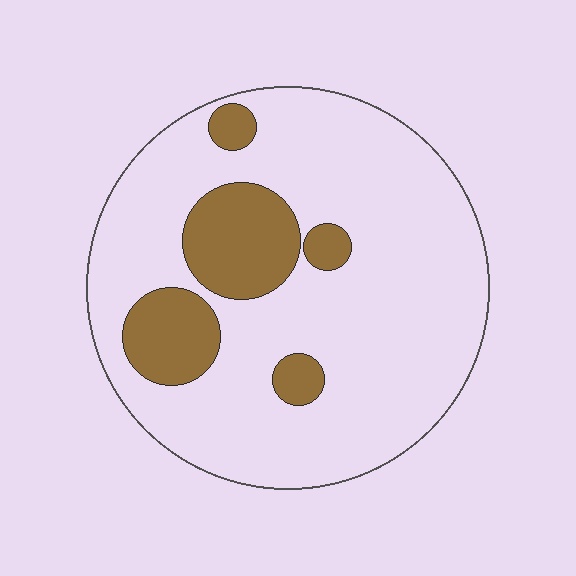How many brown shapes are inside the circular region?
5.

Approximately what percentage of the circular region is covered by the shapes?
Approximately 20%.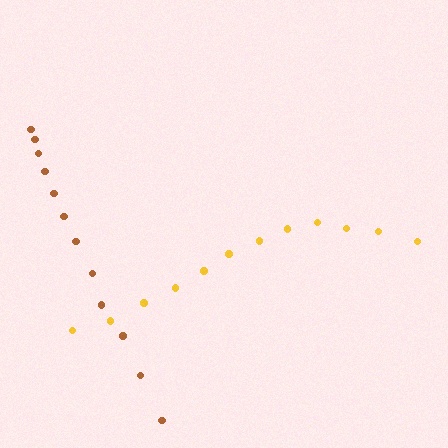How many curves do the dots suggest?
There are 2 distinct paths.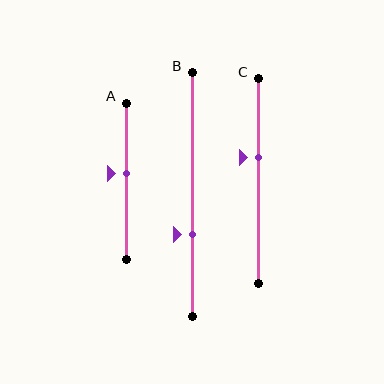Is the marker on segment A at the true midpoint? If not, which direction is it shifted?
No, the marker on segment A is shifted upward by about 5% of the segment length.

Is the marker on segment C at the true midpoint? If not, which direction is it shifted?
No, the marker on segment C is shifted upward by about 12% of the segment length.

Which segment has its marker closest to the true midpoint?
Segment A has its marker closest to the true midpoint.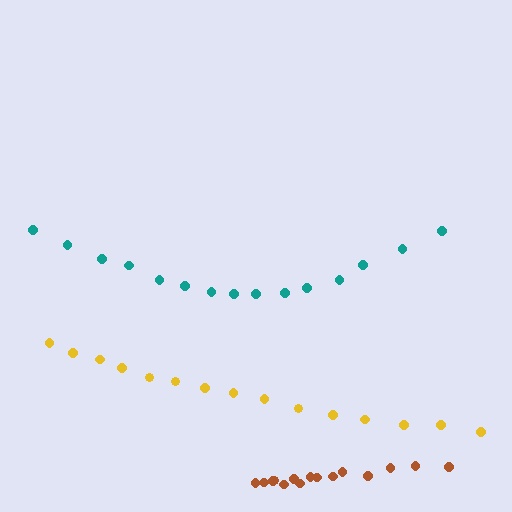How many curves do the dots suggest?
There are 3 distinct paths.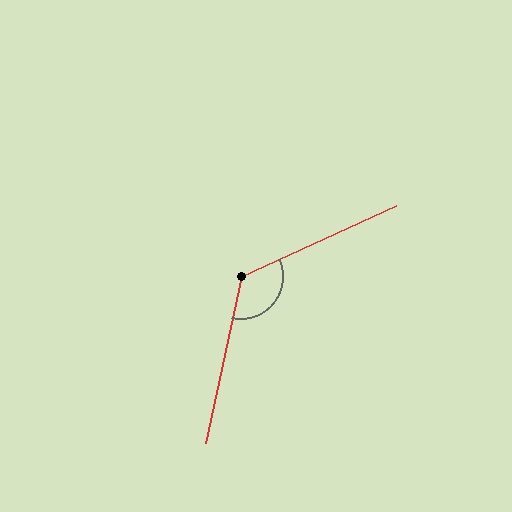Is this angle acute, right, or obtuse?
It is obtuse.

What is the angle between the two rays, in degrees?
Approximately 127 degrees.